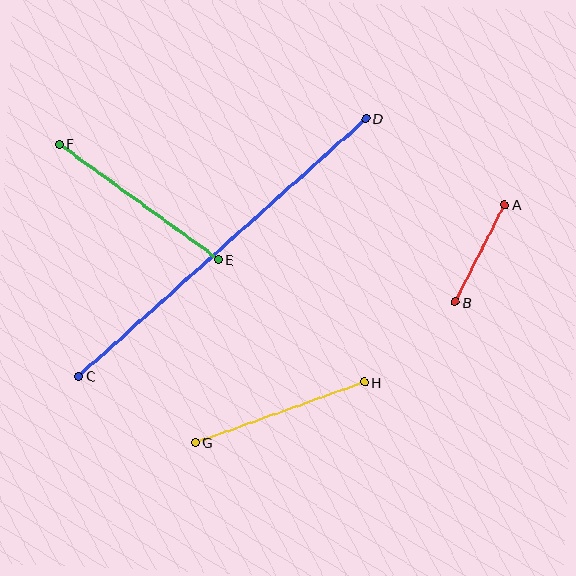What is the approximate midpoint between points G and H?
The midpoint is at approximately (280, 412) pixels.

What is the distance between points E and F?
The distance is approximately 197 pixels.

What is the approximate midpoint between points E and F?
The midpoint is at approximately (139, 202) pixels.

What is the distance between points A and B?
The distance is approximately 109 pixels.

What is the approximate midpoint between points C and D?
The midpoint is at approximately (222, 247) pixels.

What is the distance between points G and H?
The distance is approximately 179 pixels.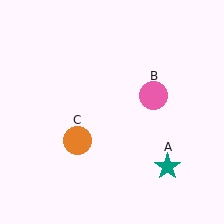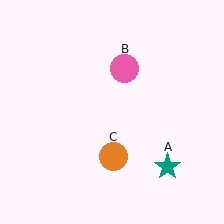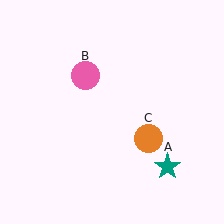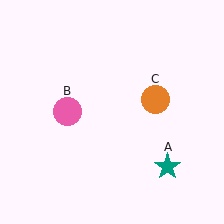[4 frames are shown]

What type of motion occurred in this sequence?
The pink circle (object B), orange circle (object C) rotated counterclockwise around the center of the scene.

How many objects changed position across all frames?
2 objects changed position: pink circle (object B), orange circle (object C).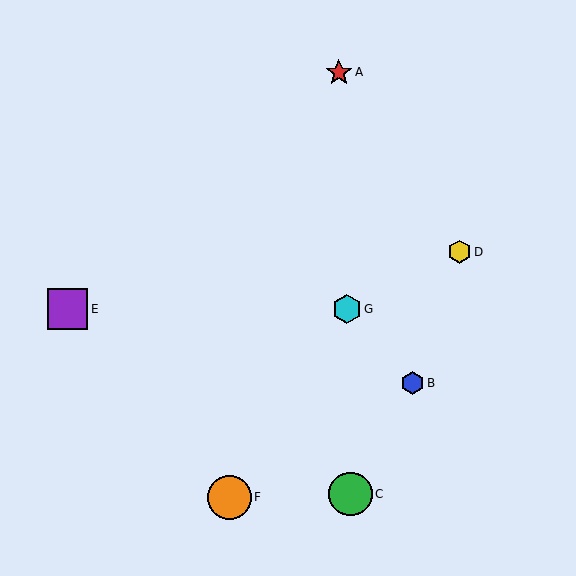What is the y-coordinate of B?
Object B is at y≈383.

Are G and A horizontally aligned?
No, G is at y≈309 and A is at y≈72.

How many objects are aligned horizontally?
2 objects (E, G) are aligned horizontally.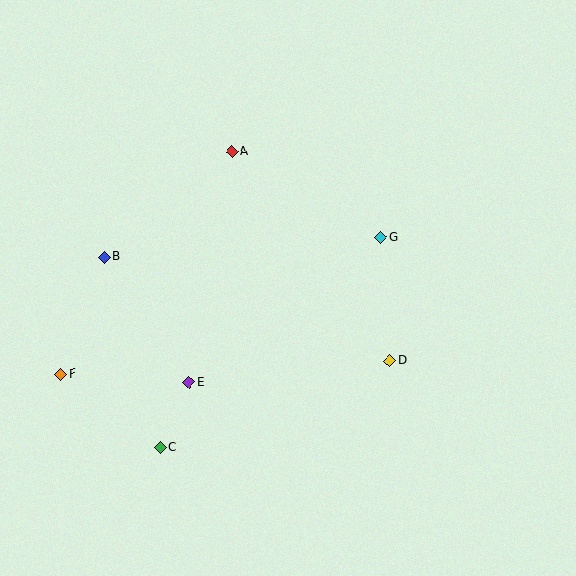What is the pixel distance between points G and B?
The distance between G and B is 277 pixels.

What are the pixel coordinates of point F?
Point F is at (61, 374).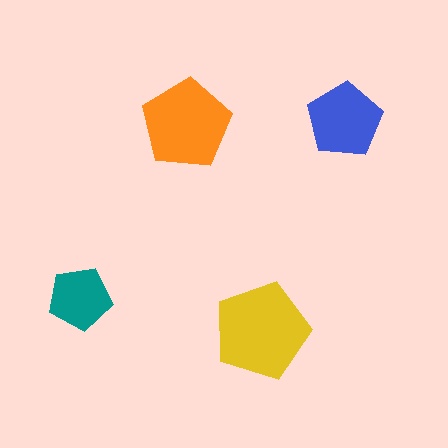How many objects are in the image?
There are 4 objects in the image.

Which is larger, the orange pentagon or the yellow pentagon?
The yellow one.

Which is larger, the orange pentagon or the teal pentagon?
The orange one.